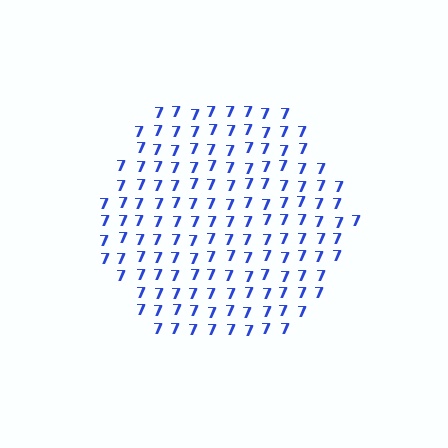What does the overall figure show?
The overall figure shows a hexagon.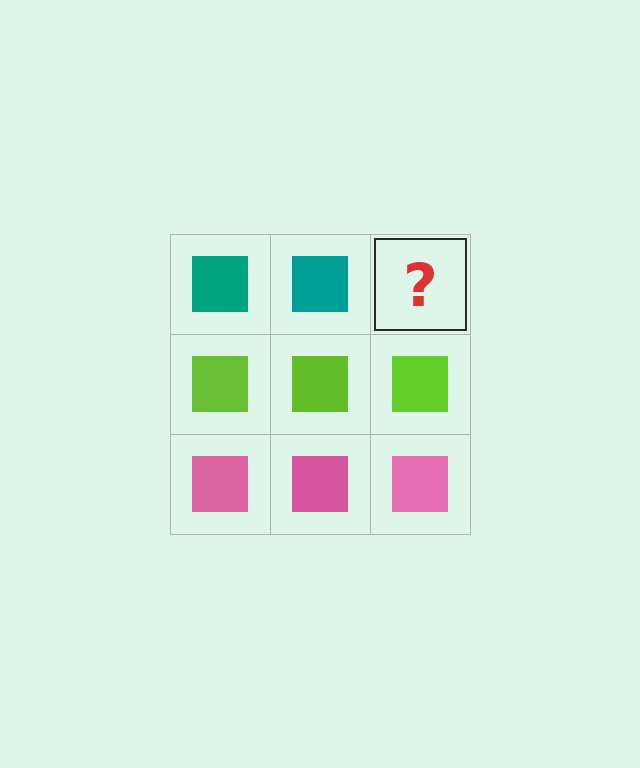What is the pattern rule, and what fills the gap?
The rule is that each row has a consistent color. The gap should be filled with a teal square.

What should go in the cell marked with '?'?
The missing cell should contain a teal square.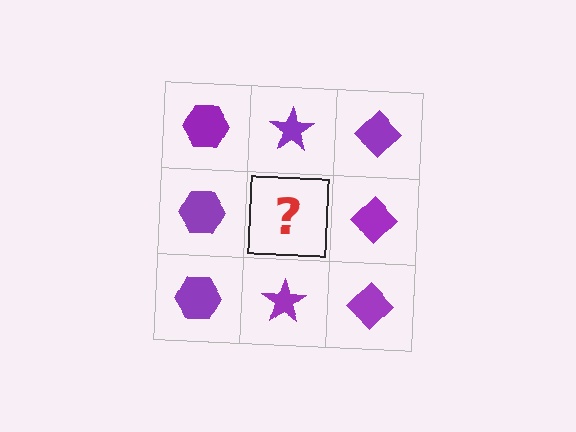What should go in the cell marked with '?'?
The missing cell should contain a purple star.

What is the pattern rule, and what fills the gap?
The rule is that each column has a consistent shape. The gap should be filled with a purple star.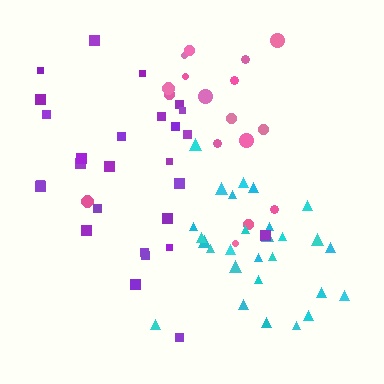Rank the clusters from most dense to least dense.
cyan, purple, pink.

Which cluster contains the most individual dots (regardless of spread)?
Cyan (28).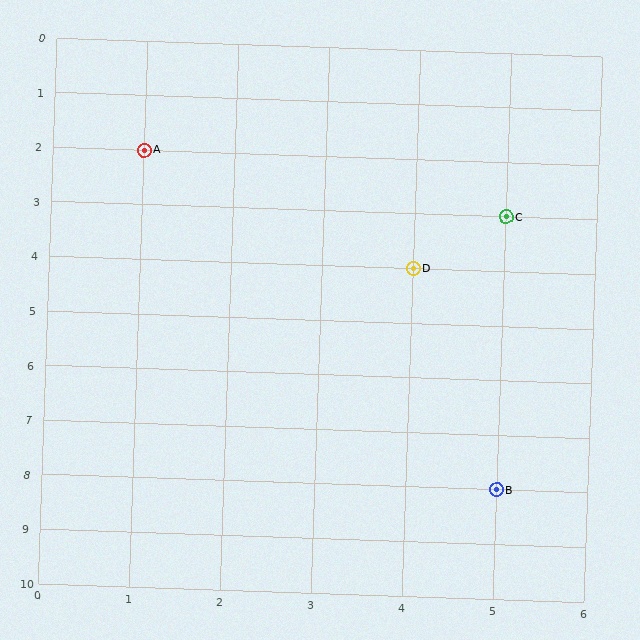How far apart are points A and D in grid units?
Points A and D are 3 columns and 2 rows apart (about 3.6 grid units diagonally).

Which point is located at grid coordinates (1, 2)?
Point A is at (1, 2).